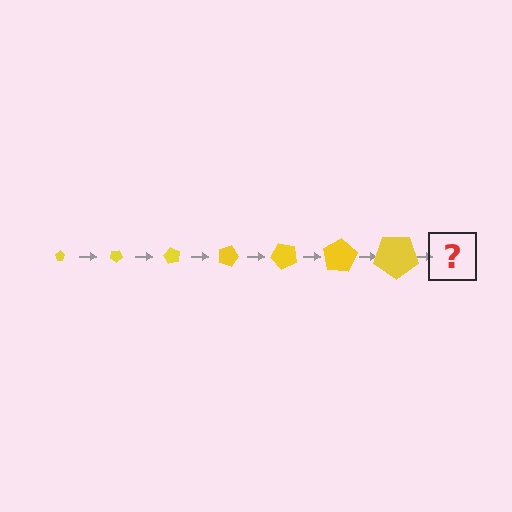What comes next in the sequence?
The next element should be a pentagon, larger than the previous one and rotated 210 degrees from the start.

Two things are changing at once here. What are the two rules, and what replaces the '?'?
The two rules are that the pentagon grows larger each step and it rotates 30 degrees each step. The '?' should be a pentagon, larger than the previous one and rotated 210 degrees from the start.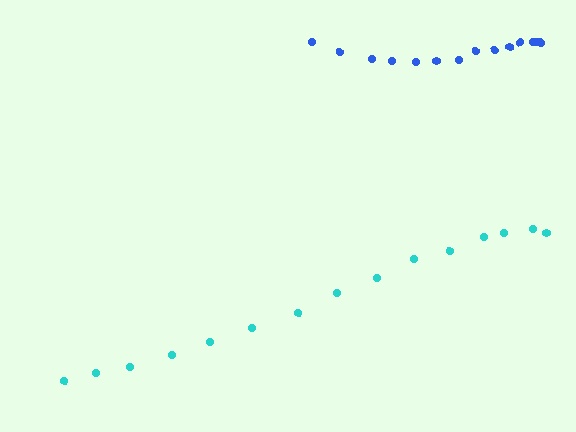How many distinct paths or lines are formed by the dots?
There are 2 distinct paths.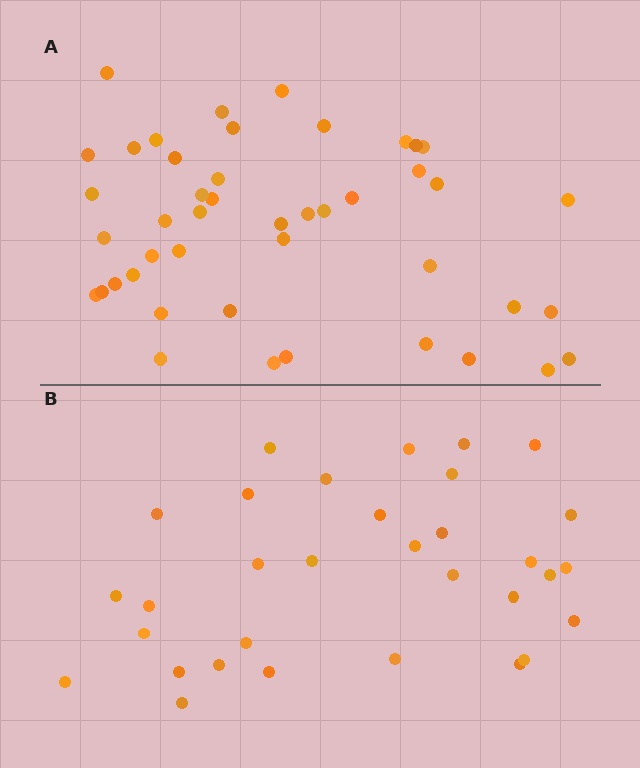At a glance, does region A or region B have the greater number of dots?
Region A (the top region) has more dots.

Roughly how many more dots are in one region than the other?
Region A has approximately 15 more dots than region B.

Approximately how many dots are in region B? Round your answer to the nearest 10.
About 30 dots. (The exact count is 32, which rounds to 30.)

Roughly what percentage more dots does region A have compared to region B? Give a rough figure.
About 40% more.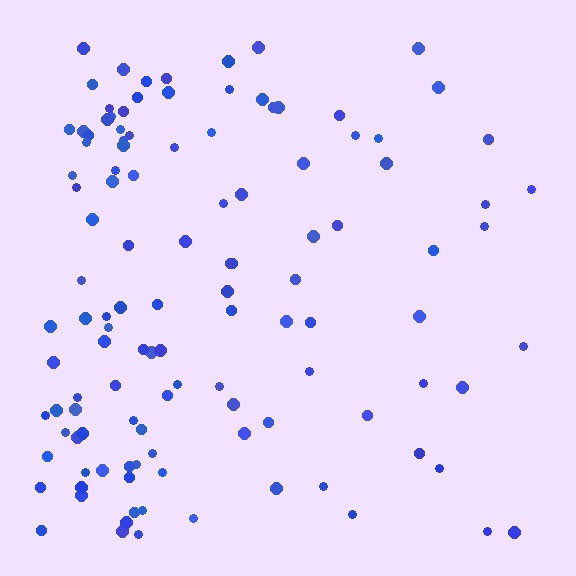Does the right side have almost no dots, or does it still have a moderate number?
Still a moderate number, just noticeably fewer than the left.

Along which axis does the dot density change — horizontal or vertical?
Horizontal.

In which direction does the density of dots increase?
From right to left, with the left side densest.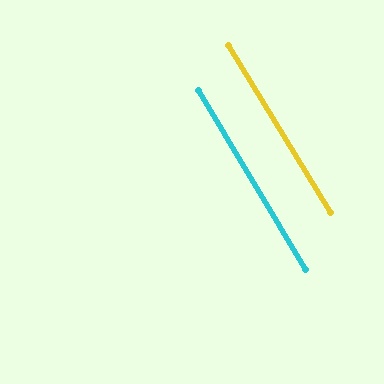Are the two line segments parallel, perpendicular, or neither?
Parallel — their directions differ by only 0.4°.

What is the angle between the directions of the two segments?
Approximately 0 degrees.